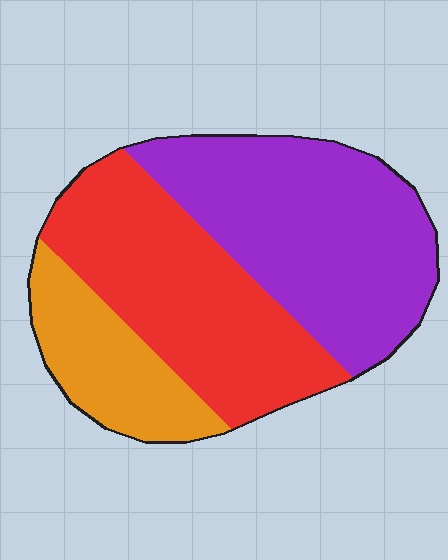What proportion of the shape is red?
Red takes up about three eighths (3/8) of the shape.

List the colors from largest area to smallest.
From largest to smallest: purple, red, orange.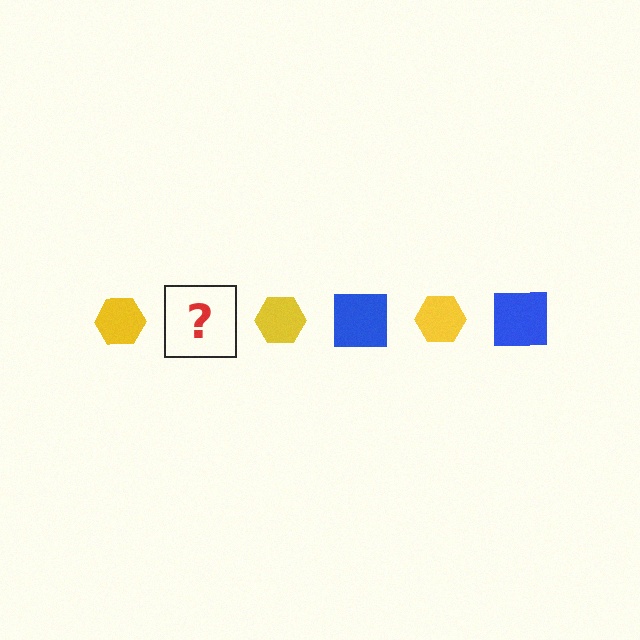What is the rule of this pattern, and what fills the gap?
The rule is that the pattern alternates between yellow hexagon and blue square. The gap should be filled with a blue square.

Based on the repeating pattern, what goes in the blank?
The blank should be a blue square.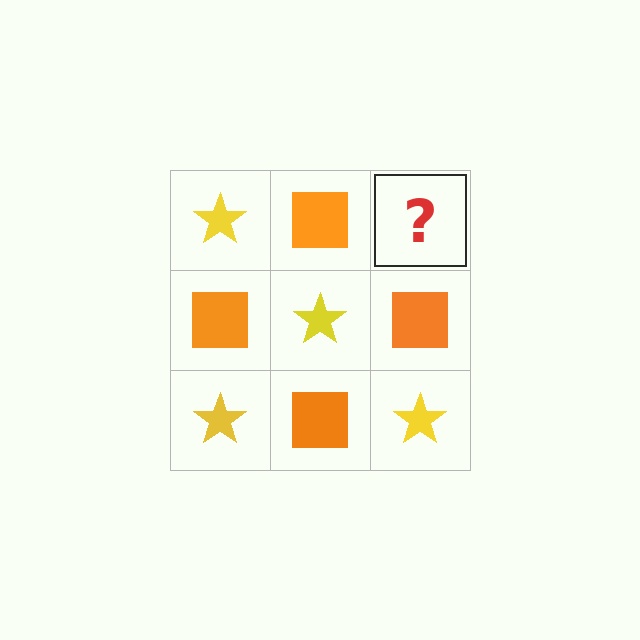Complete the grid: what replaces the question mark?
The question mark should be replaced with a yellow star.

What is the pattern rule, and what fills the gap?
The rule is that it alternates yellow star and orange square in a checkerboard pattern. The gap should be filled with a yellow star.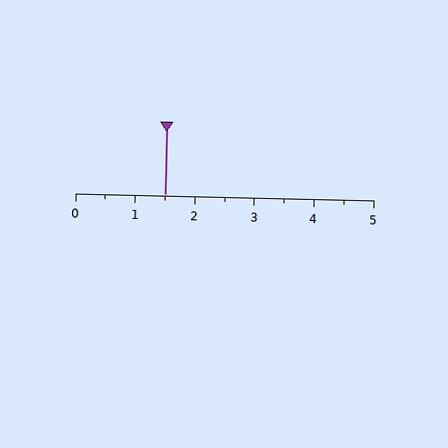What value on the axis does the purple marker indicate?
The marker indicates approximately 1.5.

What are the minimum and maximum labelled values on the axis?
The axis runs from 0 to 5.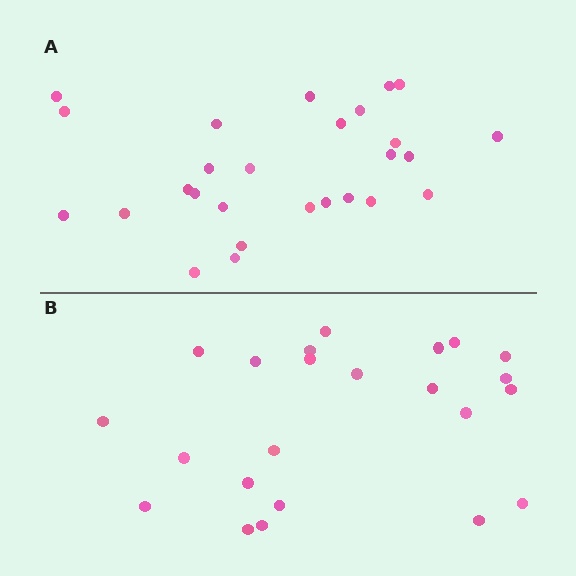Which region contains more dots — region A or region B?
Region A (the top region) has more dots.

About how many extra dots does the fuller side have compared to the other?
Region A has about 4 more dots than region B.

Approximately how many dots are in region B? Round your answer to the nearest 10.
About 20 dots. (The exact count is 23, which rounds to 20.)